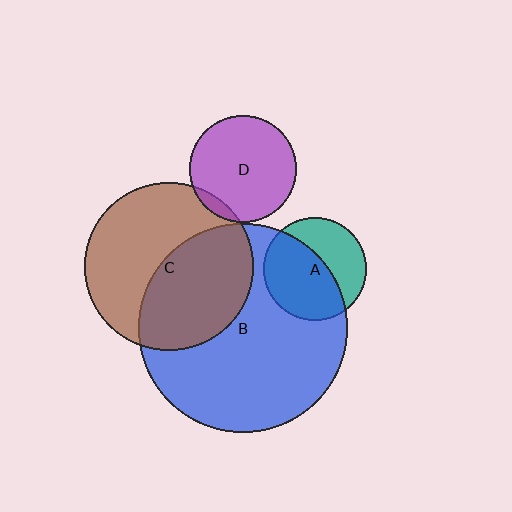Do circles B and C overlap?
Yes.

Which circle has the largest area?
Circle B (blue).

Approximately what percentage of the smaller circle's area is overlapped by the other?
Approximately 45%.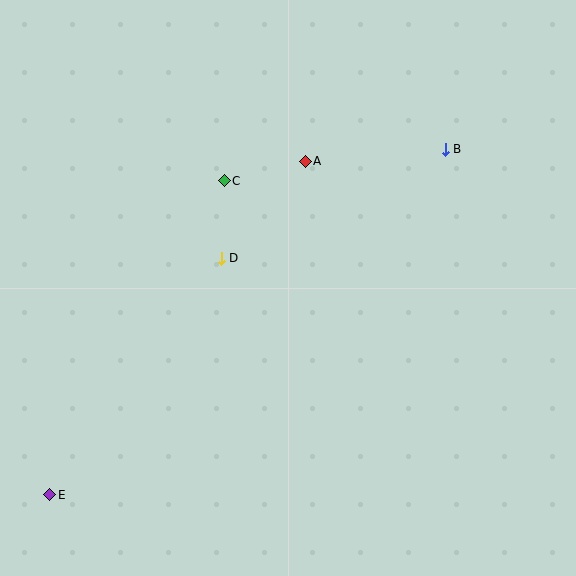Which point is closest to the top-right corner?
Point B is closest to the top-right corner.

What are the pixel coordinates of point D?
Point D is at (221, 258).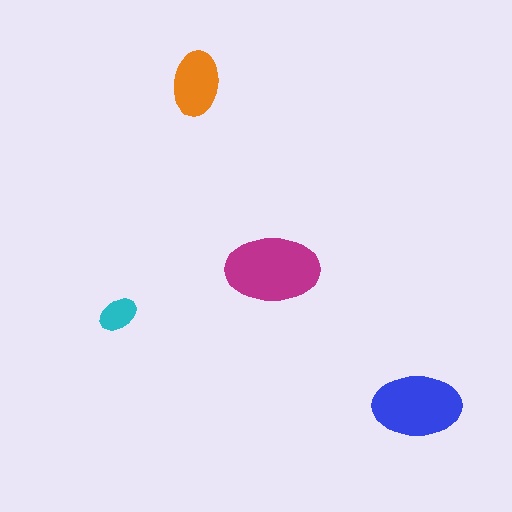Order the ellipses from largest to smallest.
the magenta one, the blue one, the orange one, the cyan one.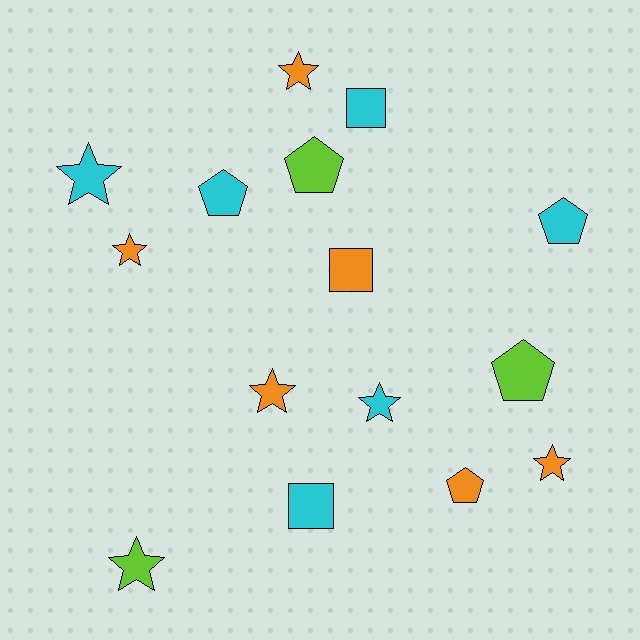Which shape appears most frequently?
Star, with 7 objects.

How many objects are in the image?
There are 15 objects.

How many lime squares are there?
There are no lime squares.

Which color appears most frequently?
Cyan, with 6 objects.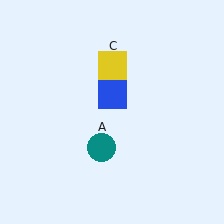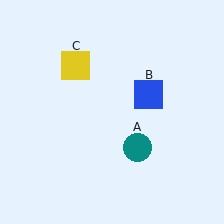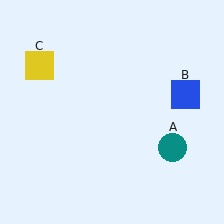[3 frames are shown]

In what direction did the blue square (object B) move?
The blue square (object B) moved right.